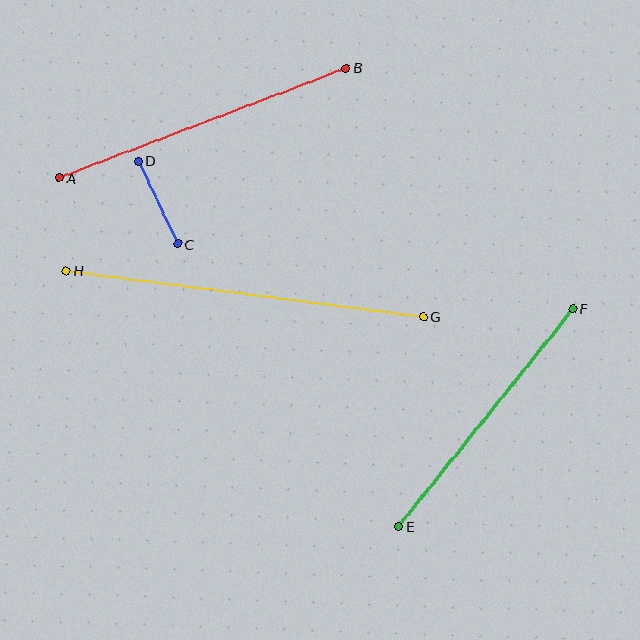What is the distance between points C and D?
The distance is approximately 92 pixels.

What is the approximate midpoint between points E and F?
The midpoint is at approximately (486, 417) pixels.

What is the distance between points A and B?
The distance is approximately 307 pixels.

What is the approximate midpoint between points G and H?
The midpoint is at approximately (245, 294) pixels.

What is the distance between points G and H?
The distance is approximately 360 pixels.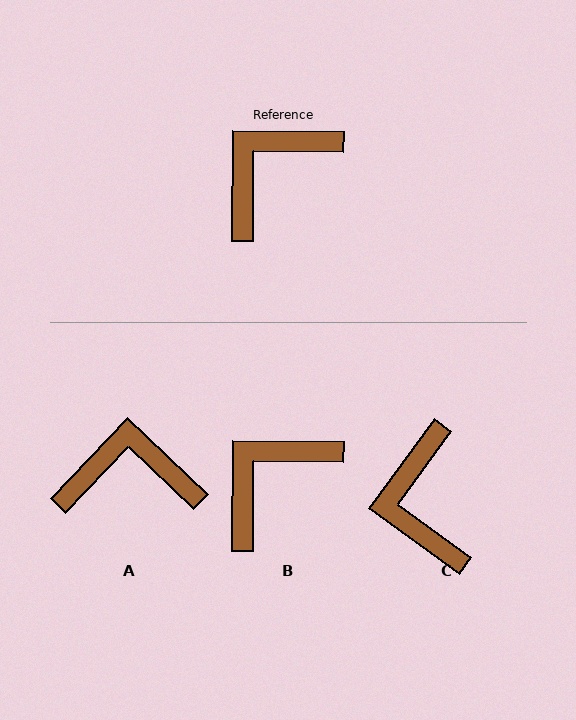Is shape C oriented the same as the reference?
No, it is off by about 55 degrees.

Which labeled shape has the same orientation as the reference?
B.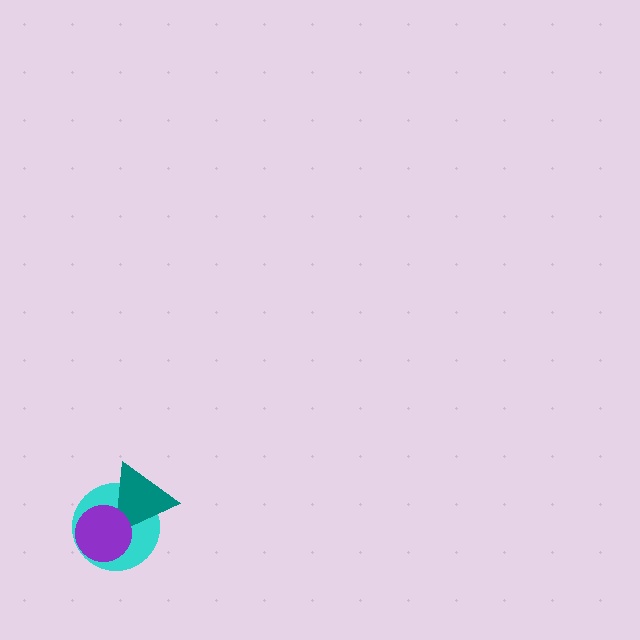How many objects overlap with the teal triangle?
2 objects overlap with the teal triangle.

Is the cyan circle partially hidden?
Yes, it is partially covered by another shape.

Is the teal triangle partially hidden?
Yes, it is partially covered by another shape.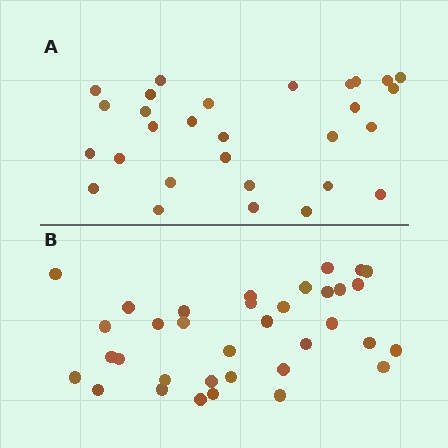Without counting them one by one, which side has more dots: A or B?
Region B (the bottom region) has more dots.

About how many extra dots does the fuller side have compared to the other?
Region B has about 6 more dots than region A.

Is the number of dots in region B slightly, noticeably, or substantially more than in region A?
Region B has only slightly more — the two regions are fairly close. The ratio is roughly 1.2 to 1.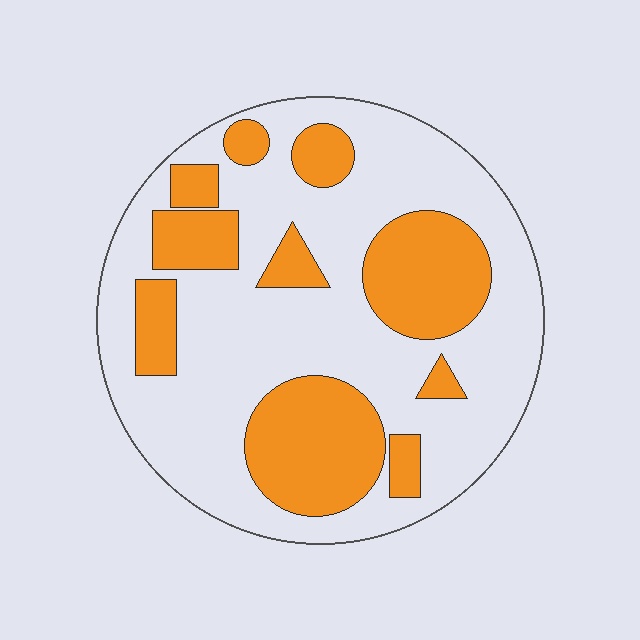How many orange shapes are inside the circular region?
10.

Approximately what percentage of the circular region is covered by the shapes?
Approximately 30%.